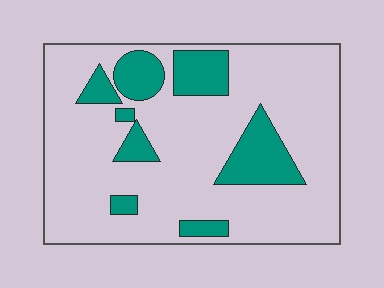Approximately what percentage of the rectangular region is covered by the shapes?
Approximately 20%.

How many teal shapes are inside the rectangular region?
8.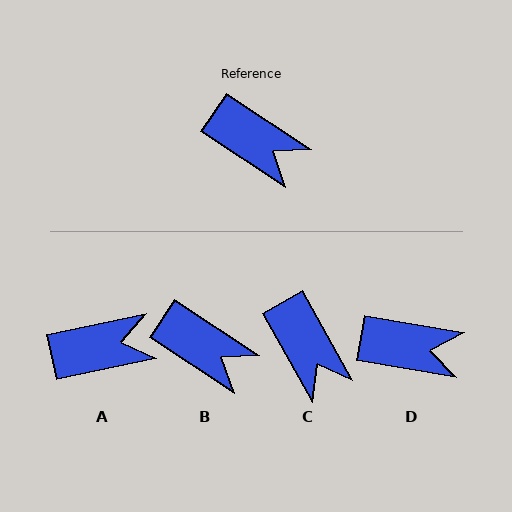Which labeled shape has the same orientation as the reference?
B.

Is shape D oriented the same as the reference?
No, it is off by about 24 degrees.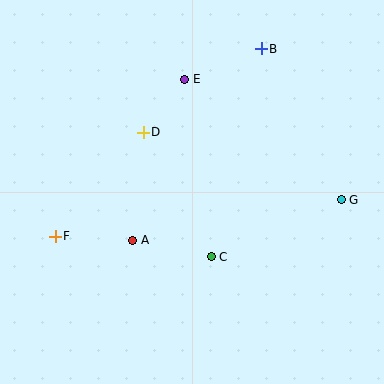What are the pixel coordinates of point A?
Point A is at (133, 240).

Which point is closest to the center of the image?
Point C at (211, 257) is closest to the center.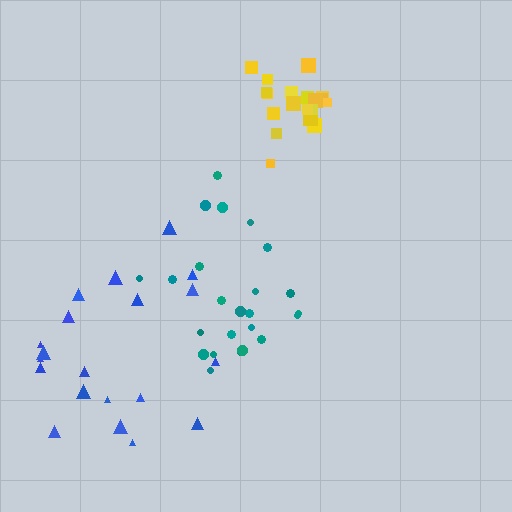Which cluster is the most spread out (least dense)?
Blue.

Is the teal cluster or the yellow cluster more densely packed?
Yellow.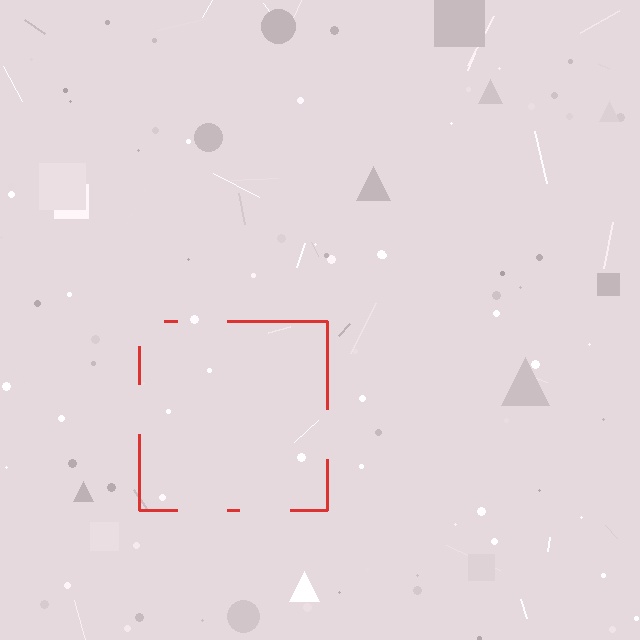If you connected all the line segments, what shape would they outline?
They would outline a square.